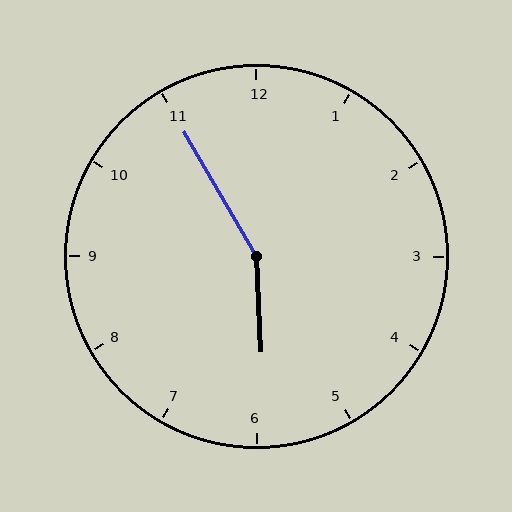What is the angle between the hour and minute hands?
Approximately 152 degrees.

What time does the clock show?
5:55.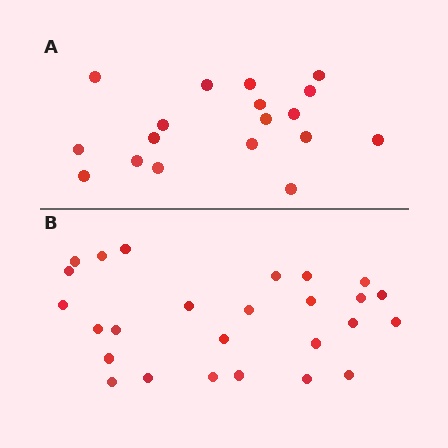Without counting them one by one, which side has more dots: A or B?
Region B (the bottom region) has more dots.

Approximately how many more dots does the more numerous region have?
Region B has roughly 8 or so more dots than region A.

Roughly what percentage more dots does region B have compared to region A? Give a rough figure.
About 45% more.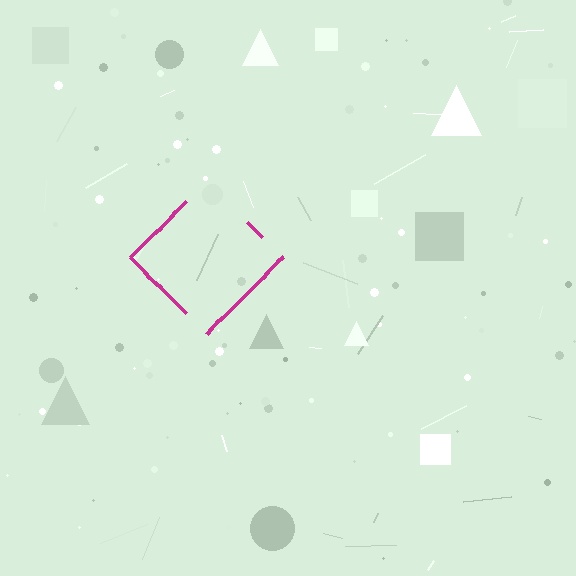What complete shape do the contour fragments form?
The contour fragments form a diamond.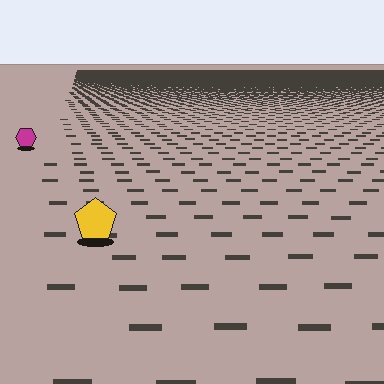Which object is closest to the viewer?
The yellow pentagon is closest. The texture marks near it are larger and more spread out.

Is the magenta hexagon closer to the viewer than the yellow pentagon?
No. The yellow pentagon is closer — you can tell from the texture gradient: the ground texture is coarser near it.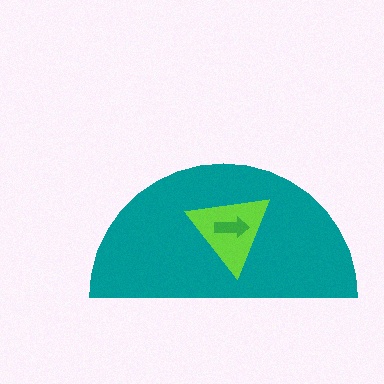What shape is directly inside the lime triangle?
The green arrow.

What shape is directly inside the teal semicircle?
The lime triangle.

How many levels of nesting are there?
3.